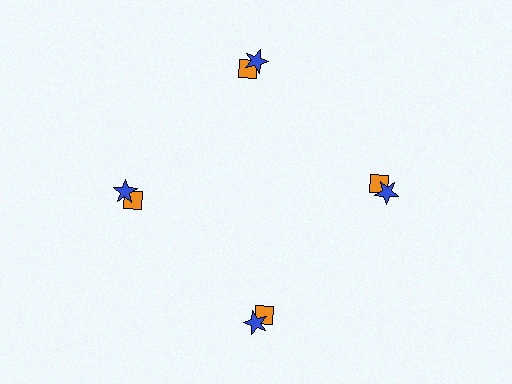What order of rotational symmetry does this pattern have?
This pattern has 4-fold rotational symmetry.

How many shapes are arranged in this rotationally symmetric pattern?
There are 8 shapes, arranged in 4 groups of 2.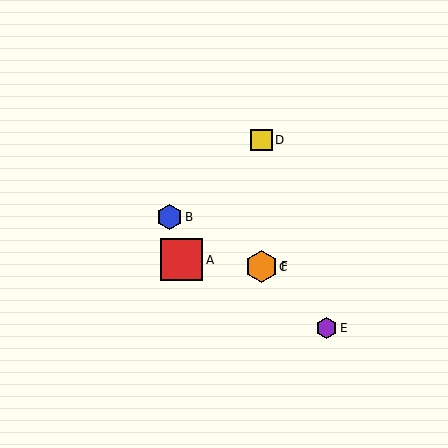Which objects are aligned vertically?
Objects C, D, F are aligned vertically.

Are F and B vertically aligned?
No, F is at x≈262 and B is at x≈170.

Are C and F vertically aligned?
Yes, both are at x≈262.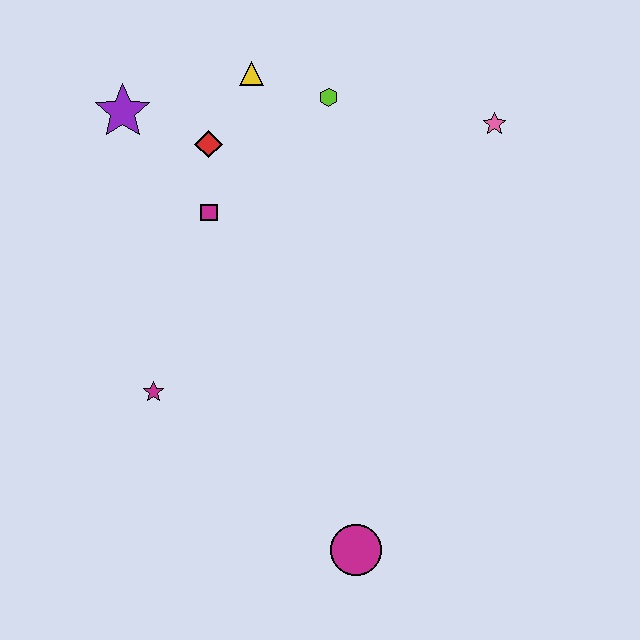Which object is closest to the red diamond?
The magenta square is closest to the red diamond.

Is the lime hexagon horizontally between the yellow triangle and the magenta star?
No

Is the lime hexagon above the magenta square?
Yes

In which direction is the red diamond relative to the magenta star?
The red diamond is above the magenta star.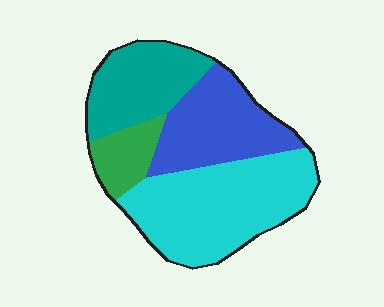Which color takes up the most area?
Cyan, at roughly 40%.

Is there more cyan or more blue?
Cyan.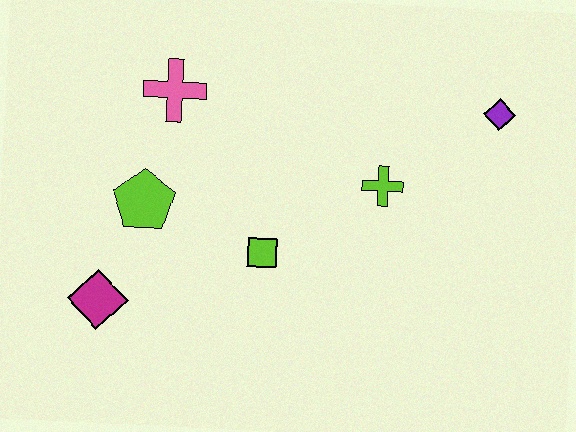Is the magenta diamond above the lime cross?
No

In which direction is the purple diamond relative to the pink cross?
The purple diamond is to the right of the pink cross.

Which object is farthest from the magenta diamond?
The purple diamond is farthest from the magenta diamond.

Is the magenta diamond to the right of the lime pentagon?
No